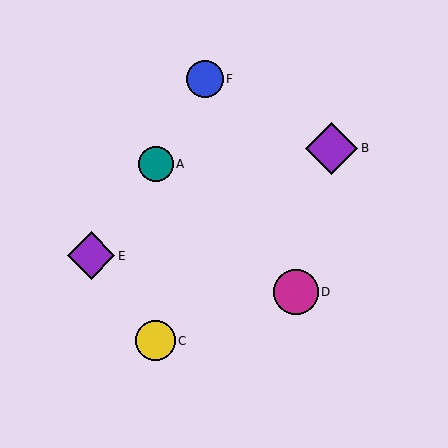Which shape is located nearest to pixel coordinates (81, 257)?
The purple diamond (labeled E) at (91, 256) is nearest to that location.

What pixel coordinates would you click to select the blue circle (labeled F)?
Click at (205, 79) to select the blue circle F.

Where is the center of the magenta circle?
The center of the magenta circle is at (296, 292).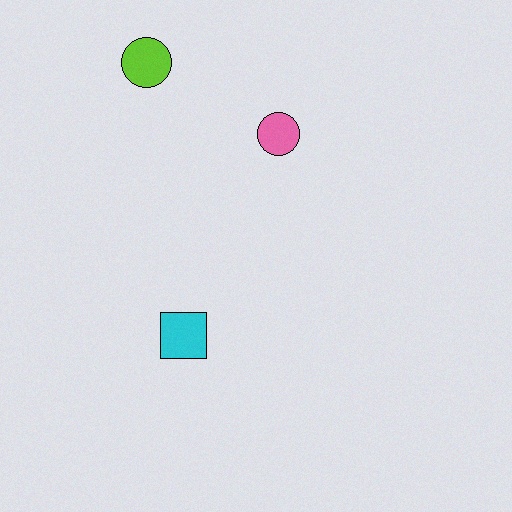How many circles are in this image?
There are 2 circles.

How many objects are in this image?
There are 3 objects.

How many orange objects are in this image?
There are no orange objects.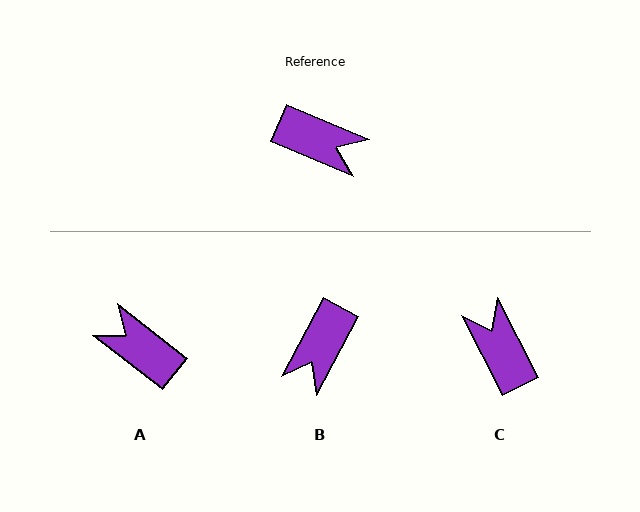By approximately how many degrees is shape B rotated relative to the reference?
Approximately 95 degrees clockwise.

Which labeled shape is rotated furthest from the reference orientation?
A, about 166 degrees away.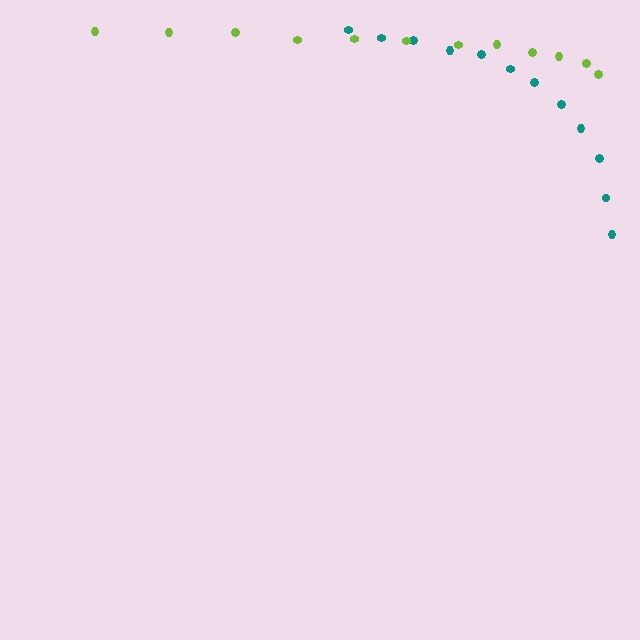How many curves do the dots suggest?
There are 2 distinct paths.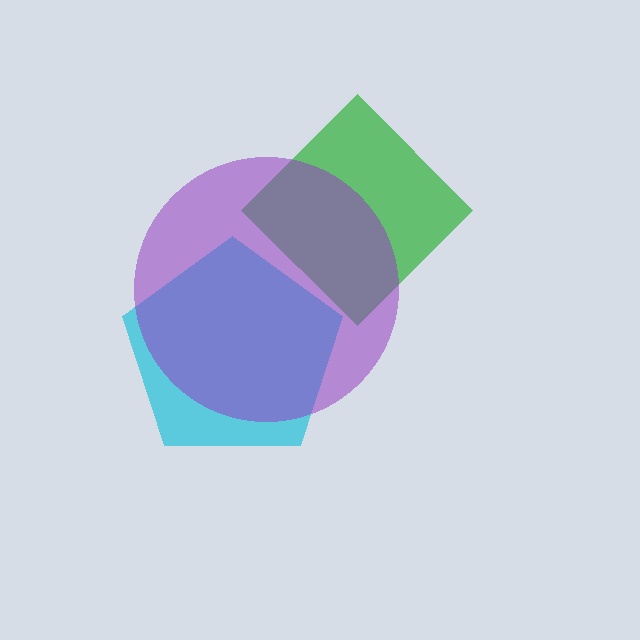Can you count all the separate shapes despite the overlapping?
Yes, there are 3 separate shapes.